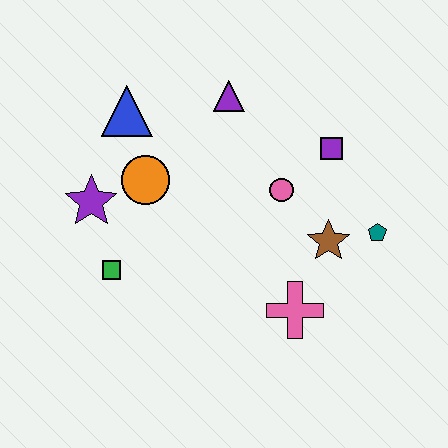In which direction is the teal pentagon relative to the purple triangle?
The teal pentagon is to the right of the purple triangle.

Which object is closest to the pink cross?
The brown star is closest to the pink cross.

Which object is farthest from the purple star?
The teal pentagon is farthest from the purple star.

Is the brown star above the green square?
Yes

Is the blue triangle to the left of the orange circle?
Yes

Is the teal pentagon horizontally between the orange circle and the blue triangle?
No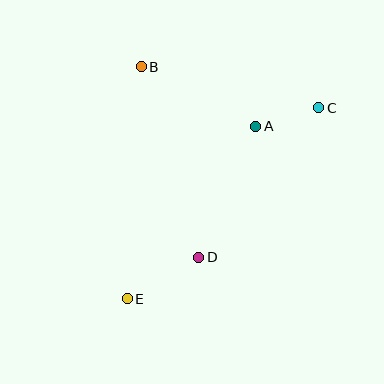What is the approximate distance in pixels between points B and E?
The distance between B and E is approximately 232 pixels.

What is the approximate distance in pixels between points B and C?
The distance between B and C is approximately 182 pixels.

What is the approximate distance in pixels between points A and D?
The distance between A and D is approximately 143 pixels.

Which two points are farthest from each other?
Points C and E are farthest from each other.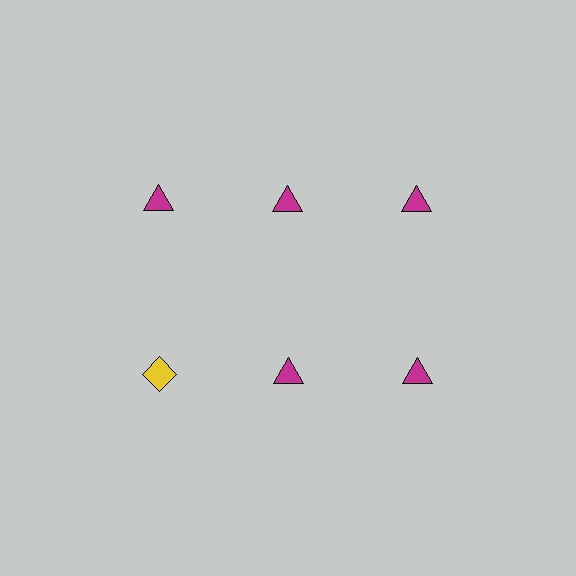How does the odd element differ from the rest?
It differs in both color (yellow instead of magenta) and shape (diamond instead of triangle).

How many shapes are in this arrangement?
There are 6 shapes arranged in a grid pattern.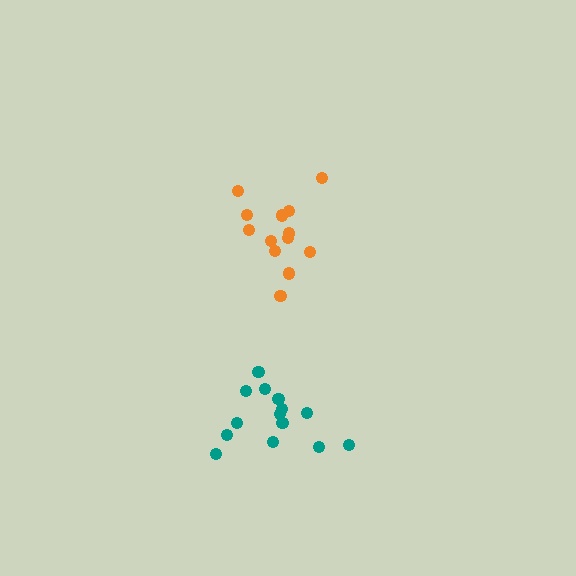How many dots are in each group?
Group 1: 13 dots, Group 2: 14 dots (27 total).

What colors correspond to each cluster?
The clusters are colored: orange, teal.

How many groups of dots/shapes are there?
There are 2 groups.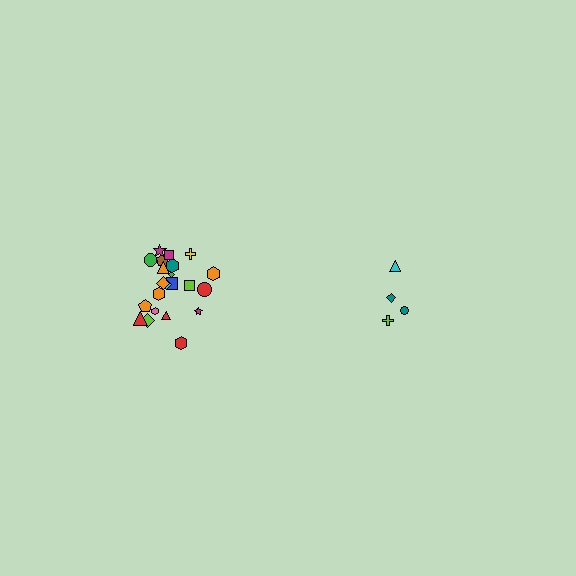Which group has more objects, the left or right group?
The left group.